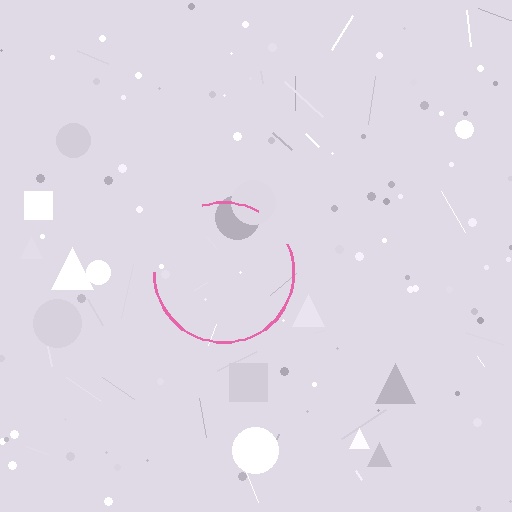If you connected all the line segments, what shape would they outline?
They would outline a circle.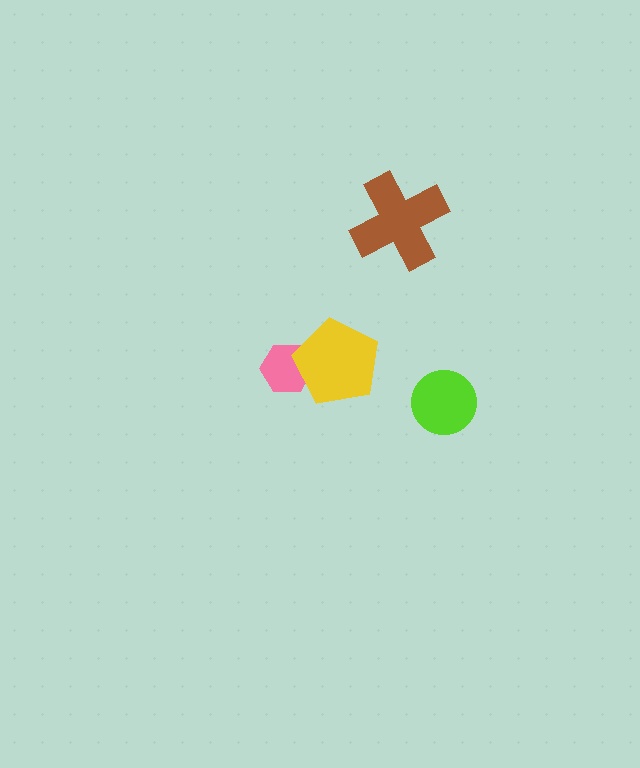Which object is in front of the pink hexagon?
The yellow pentagon is in front of the pink hexagon.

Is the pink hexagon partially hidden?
Yes, it is partially covered by another shape.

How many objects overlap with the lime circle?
0 objects overlap with the lime circle.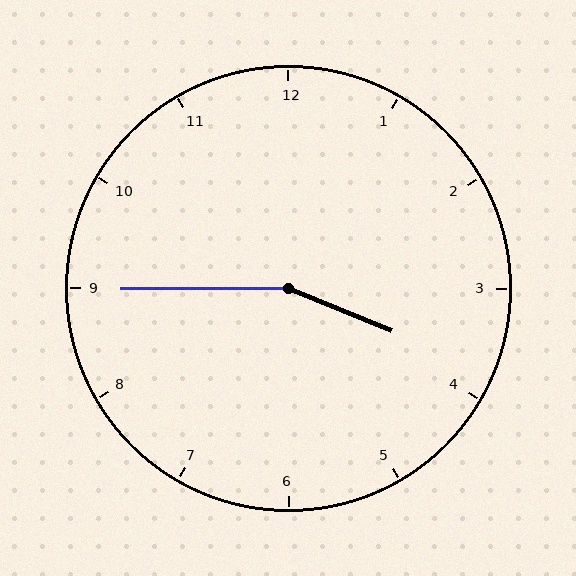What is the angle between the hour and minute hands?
Approximately 158 degrees.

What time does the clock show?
3:45.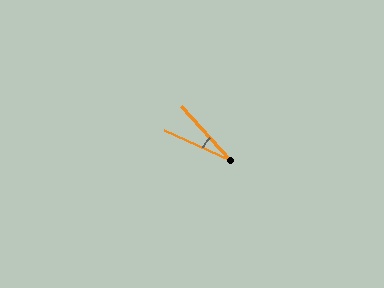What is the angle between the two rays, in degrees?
Approximately 23 degrees.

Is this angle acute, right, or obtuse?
It is acute.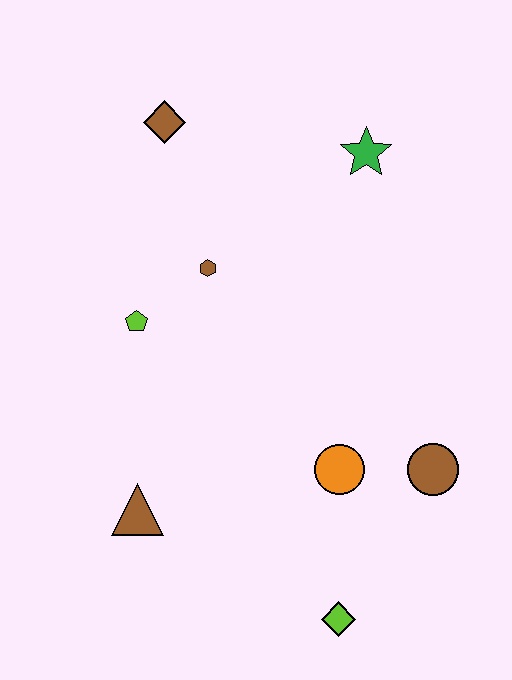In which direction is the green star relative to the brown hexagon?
The green star is to the right of the brown hexagon.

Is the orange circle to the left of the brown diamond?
No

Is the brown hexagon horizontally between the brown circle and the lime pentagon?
Yes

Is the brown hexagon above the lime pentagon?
Yes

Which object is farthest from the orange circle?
The brown diamond is farthest from the orange circle.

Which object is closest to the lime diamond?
The orange circle is closest to the lime diamond.